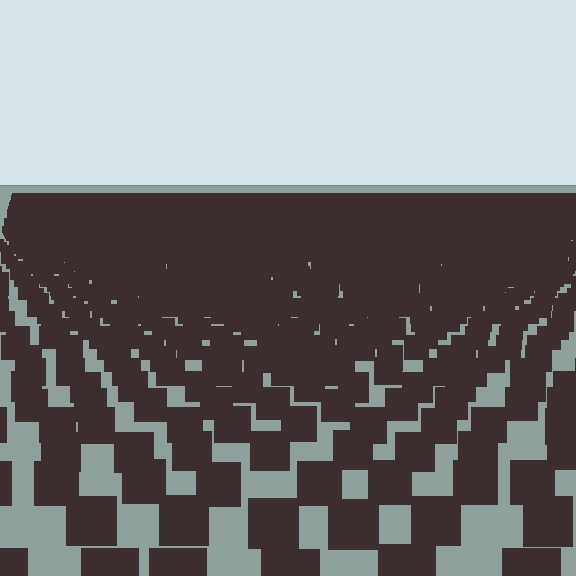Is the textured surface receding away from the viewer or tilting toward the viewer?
The surface is receding away from the viewer. Texture elements get smaller and denser toward the top.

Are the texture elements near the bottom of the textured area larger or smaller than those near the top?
Larger. Near the bottom, elements are closer to the viewer and appear at a bigger on-screen size.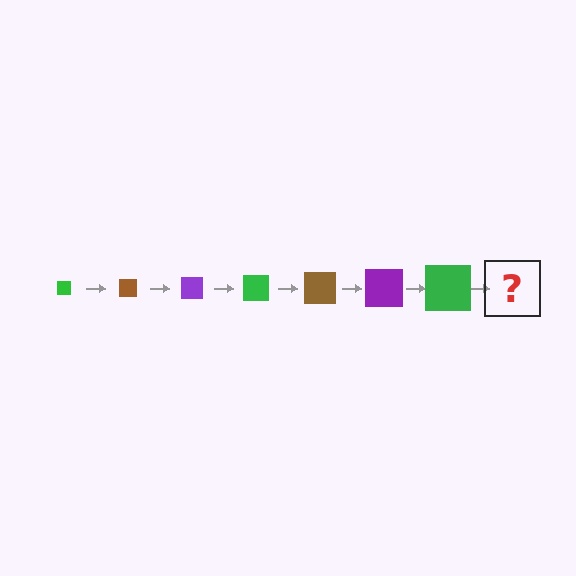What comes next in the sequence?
The next element should be a brown square, larger than the previous one.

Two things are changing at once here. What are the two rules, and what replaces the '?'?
The two rules are that the square grows larger each step and the color cycles through green, brown, and purple. The '?' should be a brown square, larger than the previous one.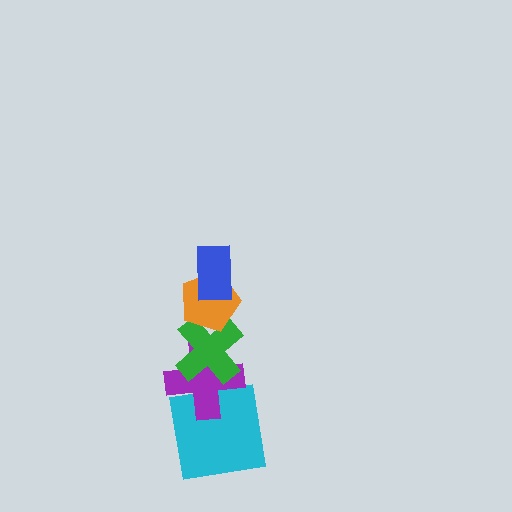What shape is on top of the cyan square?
The purple cross is on top of the cyan square.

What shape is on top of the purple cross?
The green cross is on top of the purple cross.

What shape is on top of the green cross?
The orange pentagon is on top of the green cross.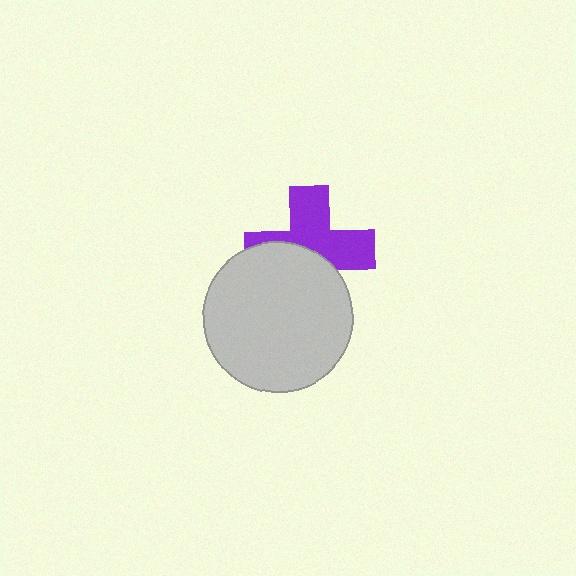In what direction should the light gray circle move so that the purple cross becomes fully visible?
The light gray circle should move down. That is the shortest direction to clear the overlap and leave the purple cross fully visible.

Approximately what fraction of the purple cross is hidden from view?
Roughly 45% of the purple cross is hidden behind the light gray circle.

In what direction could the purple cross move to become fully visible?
The purple cross could move up. That would shift it out from behind the light gray circle entirely.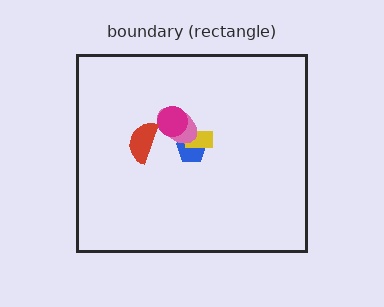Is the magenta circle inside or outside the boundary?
Inside.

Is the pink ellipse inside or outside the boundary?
Inside.